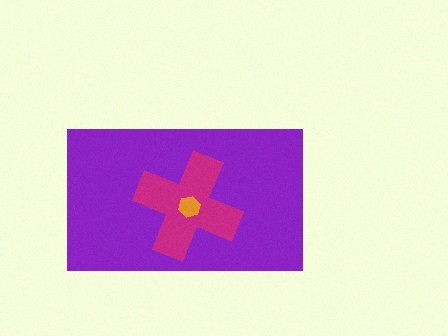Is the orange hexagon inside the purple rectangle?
Yes.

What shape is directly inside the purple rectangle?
The magenta cross.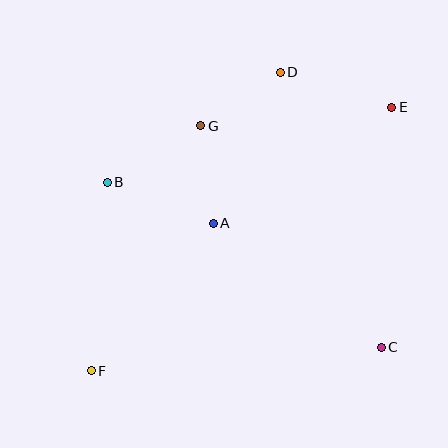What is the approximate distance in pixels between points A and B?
The distance between A and B is approximately 114 pixels.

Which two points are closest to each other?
Points D and G are closest to each other.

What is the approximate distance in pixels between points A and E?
The distance between A and E is approximately 213 pixels.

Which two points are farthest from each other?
Points E and F are farthest from each other.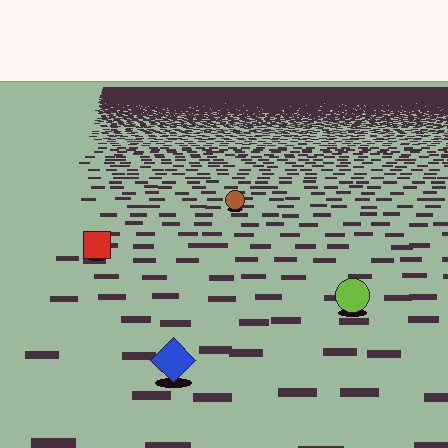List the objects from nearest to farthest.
From nearest to farthest: the blue diamond, the lime circle, the red square, the brown circle.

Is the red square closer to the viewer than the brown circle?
Yes. The red square is closer — you can tell from the texture gradient: the ground texture is coarser near it.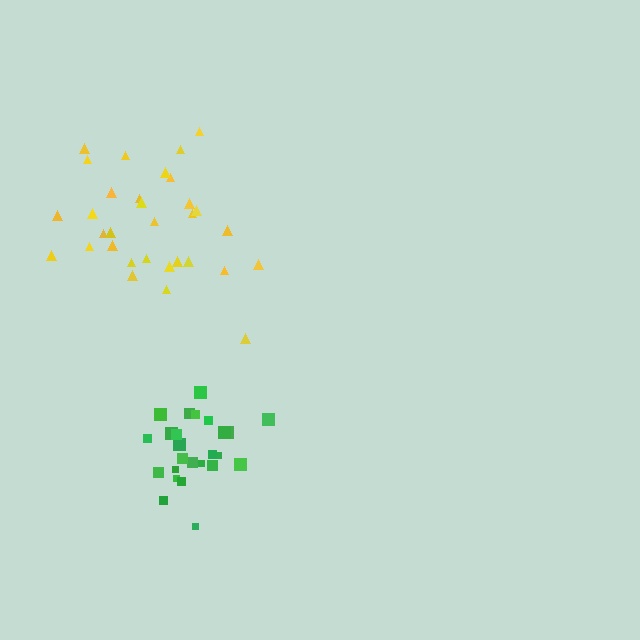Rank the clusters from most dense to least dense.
green, yellow.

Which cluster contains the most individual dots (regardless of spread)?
Yellow (32).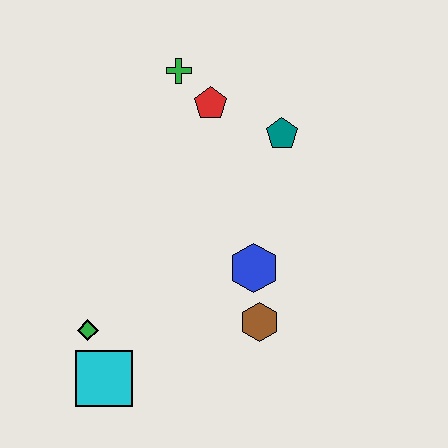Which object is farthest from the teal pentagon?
The cyan square is farthest from the teal pentagon.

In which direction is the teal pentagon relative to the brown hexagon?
The teal pentagon is above the brown hexagon.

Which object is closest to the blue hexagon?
The brown hexagon is closest to the blue hexagon.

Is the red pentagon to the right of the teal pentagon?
No